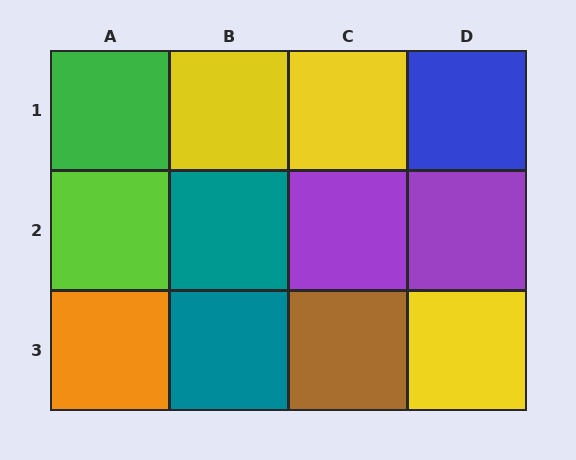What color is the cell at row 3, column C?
Brown.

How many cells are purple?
2 cells are purple.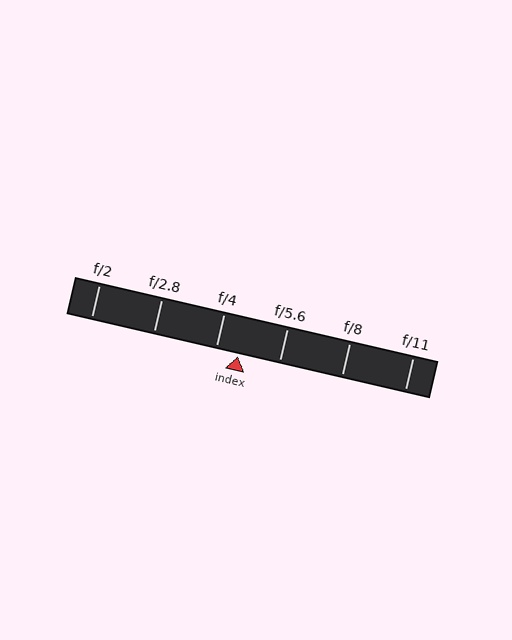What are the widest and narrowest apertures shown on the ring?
The widest aperture shown is f/2 and the narrowest is f/11.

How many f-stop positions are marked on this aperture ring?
There are 6 f-stop positions marked.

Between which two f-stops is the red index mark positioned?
The index mark is between f/4 and f/5.6.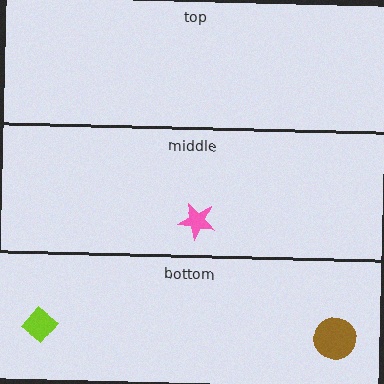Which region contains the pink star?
The middle region.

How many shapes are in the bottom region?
2.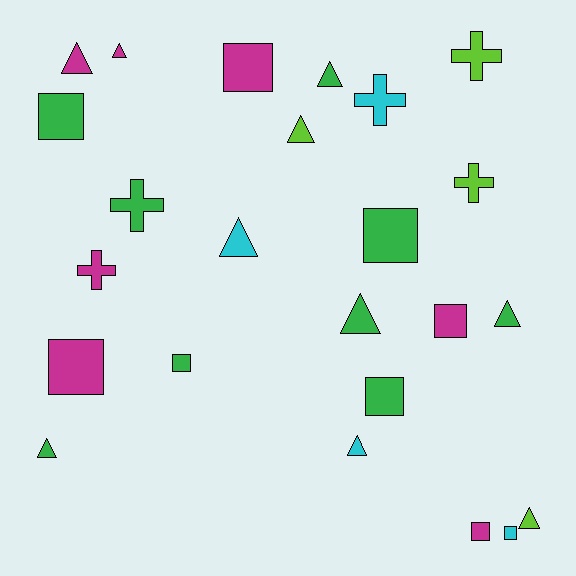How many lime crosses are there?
There are 2 lime crosses.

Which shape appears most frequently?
Triangle, with 10 objects.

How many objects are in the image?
There are 24 objects.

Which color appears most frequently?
Green, with 9 objects.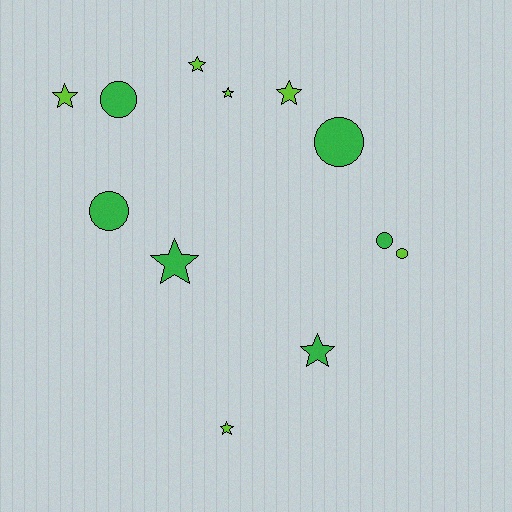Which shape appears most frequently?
Star, with 7 objects.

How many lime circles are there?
There is 1 lime circle.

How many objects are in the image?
There are 12 objects.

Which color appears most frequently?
Green, with 6 objects.